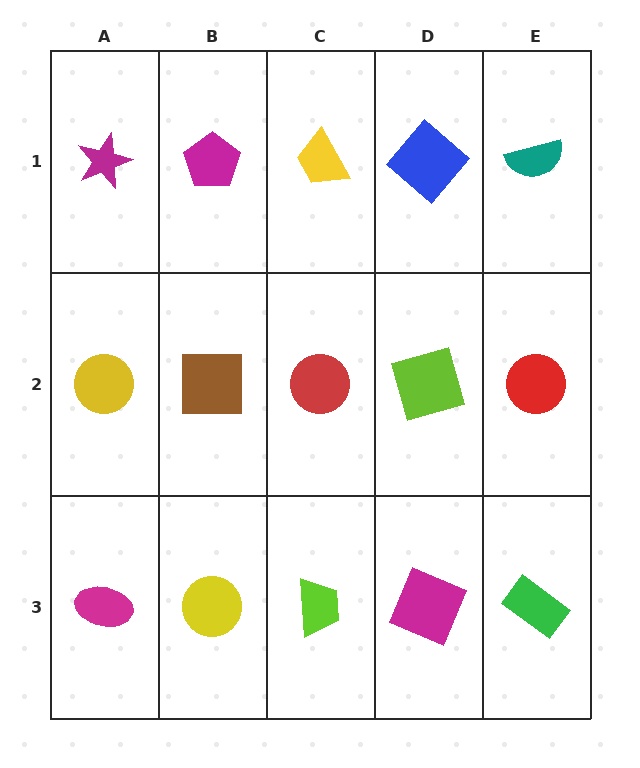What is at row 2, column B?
A brown square.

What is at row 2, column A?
A yellow circle.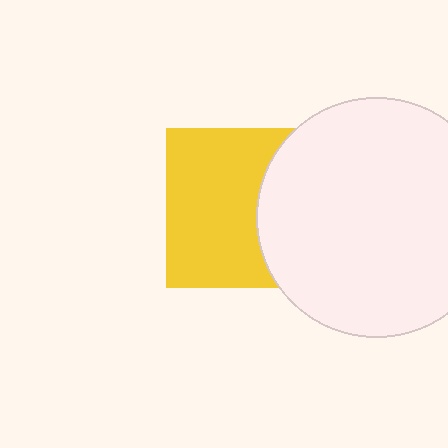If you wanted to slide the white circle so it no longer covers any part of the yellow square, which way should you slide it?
Slide it right — that is the most direct way to separate the two shapes.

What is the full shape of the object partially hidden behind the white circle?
The partially hidden object is a yellow square.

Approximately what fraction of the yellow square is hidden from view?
Roughly 37% of the yellow square is hidden behind the white circle.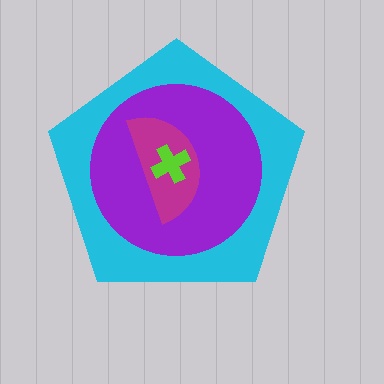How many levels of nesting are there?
4.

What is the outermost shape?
The cyan pentagon.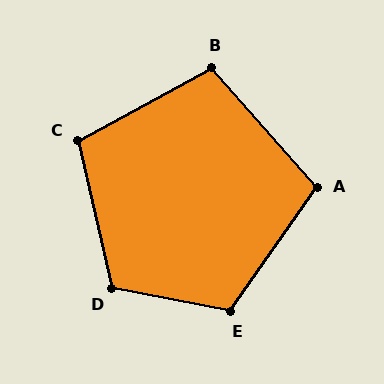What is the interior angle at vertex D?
Approximately 114 degrees (obtuse).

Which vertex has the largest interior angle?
E, at approximately 114 degrees.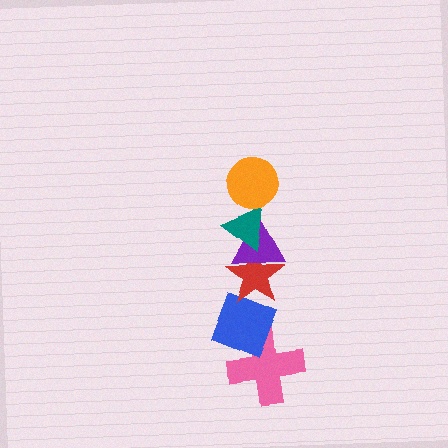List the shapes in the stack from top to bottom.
From top to bottom: the orange circle, the teal triangle, the purple triangle, the red star, the blue diamond, the pink cross.